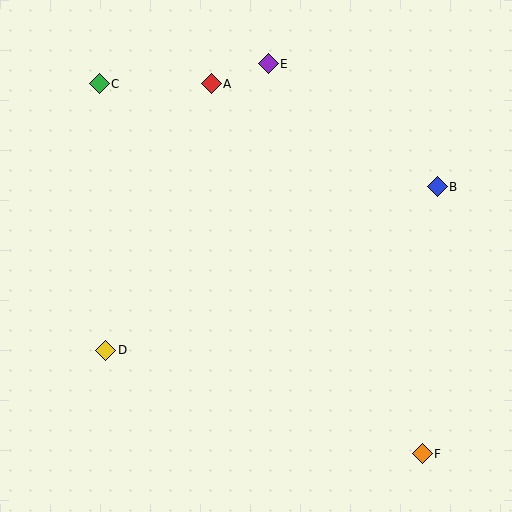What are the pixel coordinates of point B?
Point B is at (437, 187).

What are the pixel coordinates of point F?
Point F is at (422, 454).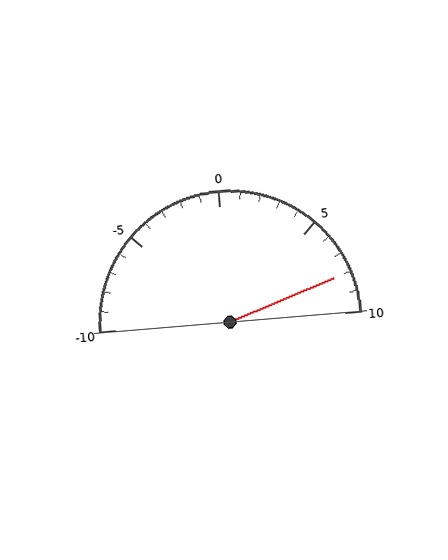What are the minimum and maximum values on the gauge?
The gauge ranges from -10 to 10.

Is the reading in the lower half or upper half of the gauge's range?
The reading is in the upper half of the range (-10 to 10).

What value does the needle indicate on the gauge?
The needle indicates approximately 8.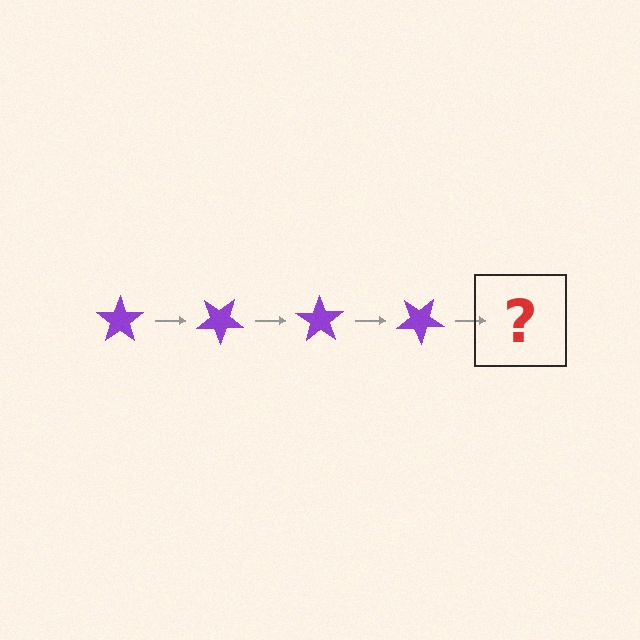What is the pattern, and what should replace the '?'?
The pattern is that the star rotates 35 degrees each step. The '?' should be a purple star rotated 140 degrees.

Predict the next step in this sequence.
The next step is a purple star rotated 140 degrees.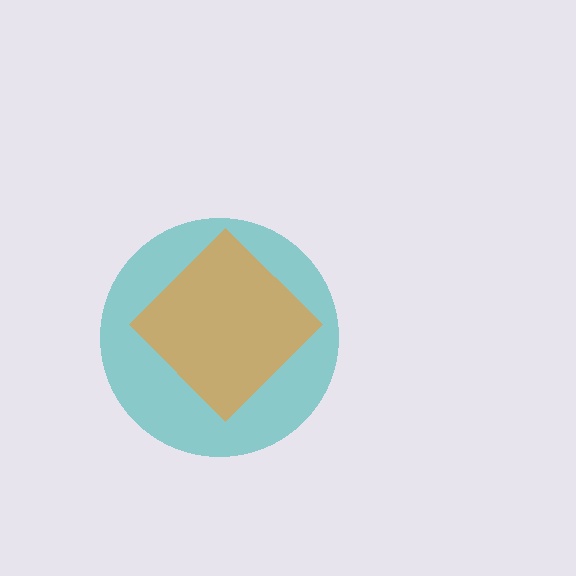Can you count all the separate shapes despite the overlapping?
Yes, there are 2 separate shapes.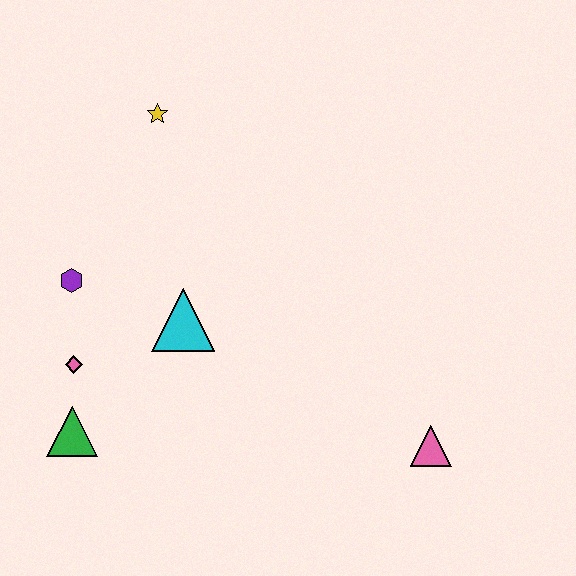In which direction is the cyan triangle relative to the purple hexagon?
The cyan triangle is to the right of the purple hexagon.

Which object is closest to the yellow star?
The purple hexagon is closest to the yellow star.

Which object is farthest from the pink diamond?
The pink triangle is farthest from the pink diamond.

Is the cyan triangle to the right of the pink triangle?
No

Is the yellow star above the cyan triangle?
Yes